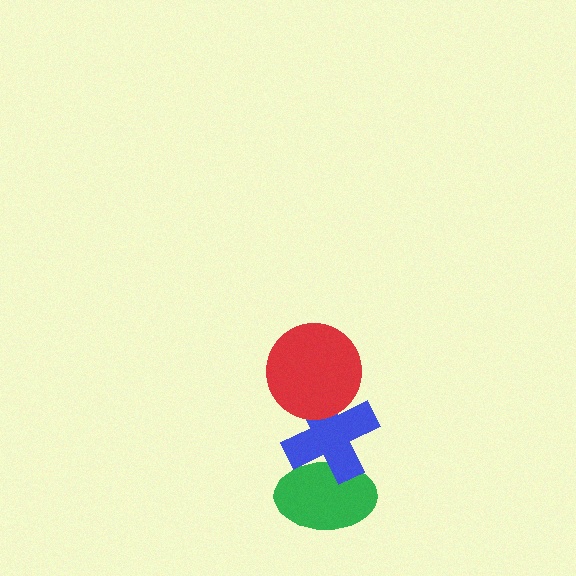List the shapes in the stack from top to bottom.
From top to bottom: the red circle, the blue cross, the green ellipse.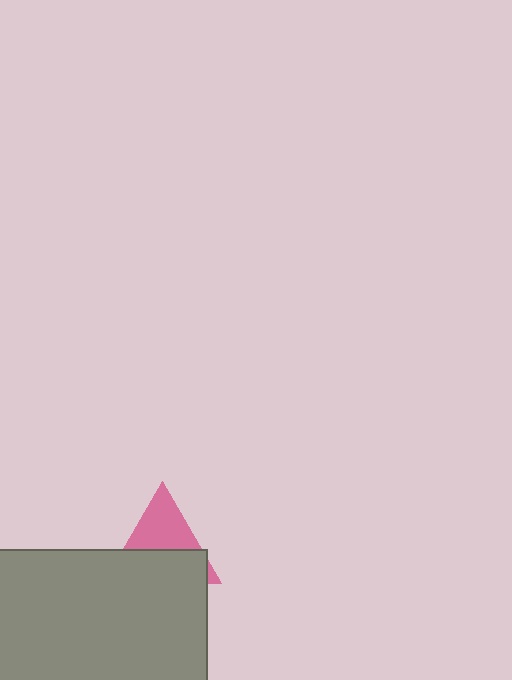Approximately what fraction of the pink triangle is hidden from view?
Roughly 52% of the pink triangle is hidden behind the gray rectangle.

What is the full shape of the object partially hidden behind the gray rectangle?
The partially hidden object is a pink triangle.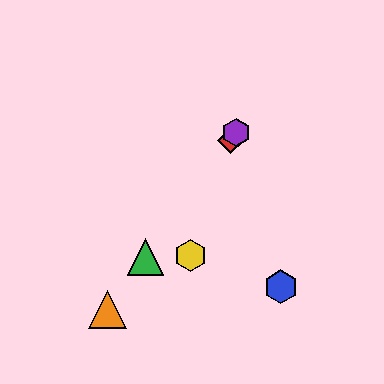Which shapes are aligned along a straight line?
The red diamond, the green triangle, the purple hexagon, the orange triangle are aligned along a straight line.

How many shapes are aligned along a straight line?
4 shapes (the red diamond, the green triangle, the purple hexagon, the orange triangle) are aligned along a straight line.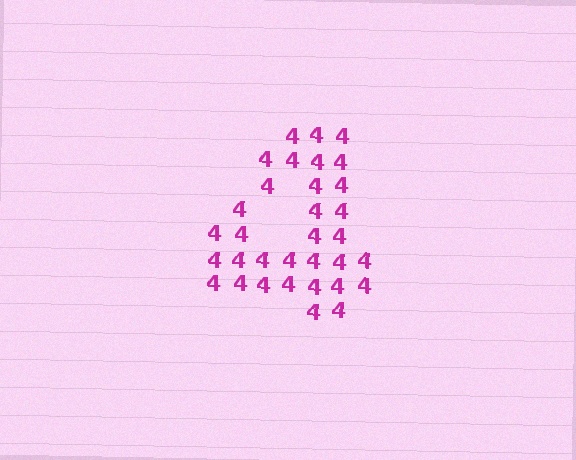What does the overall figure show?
The overall figure shows the digit 4.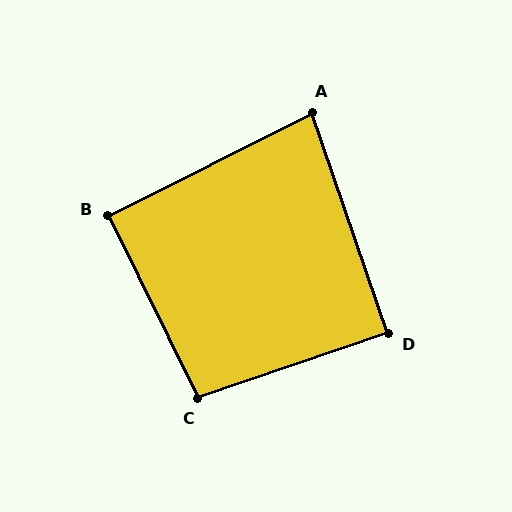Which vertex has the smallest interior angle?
A, at approximately 82 degrees.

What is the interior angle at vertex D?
Approximately 90 degrees (approximately right).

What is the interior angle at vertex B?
Approximately 90 degrees (approximately right).